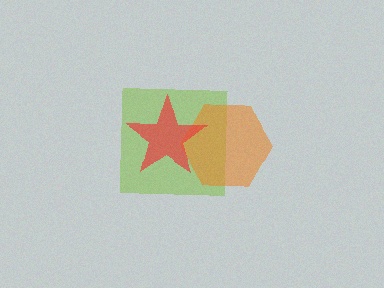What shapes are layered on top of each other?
The layered shapes are: a lime square, an orange hexagon, a red star.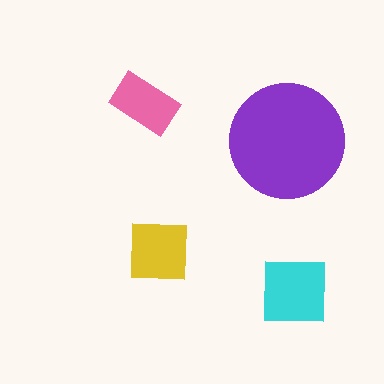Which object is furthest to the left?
The pink rectangle is leftmost.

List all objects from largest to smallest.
The purple circle, the cyan square, the yellow square, the pink rectangle.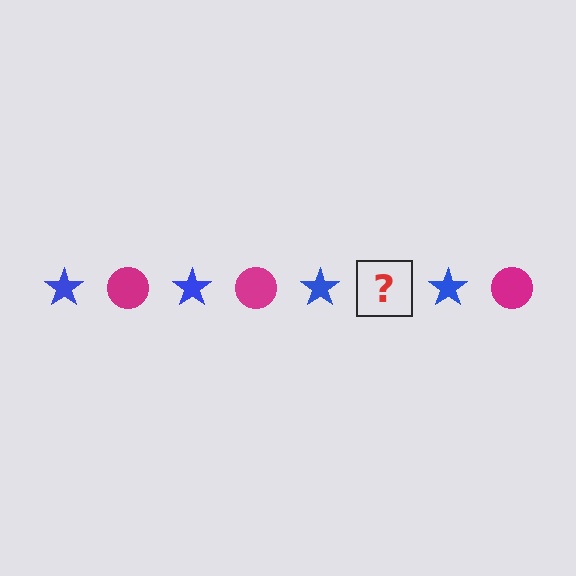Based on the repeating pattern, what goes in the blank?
The blank should be a magenta circle.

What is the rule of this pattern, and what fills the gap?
The rule is that the pattern alternates between blue star and magenta circle. The gap should be filled with a magenta circle.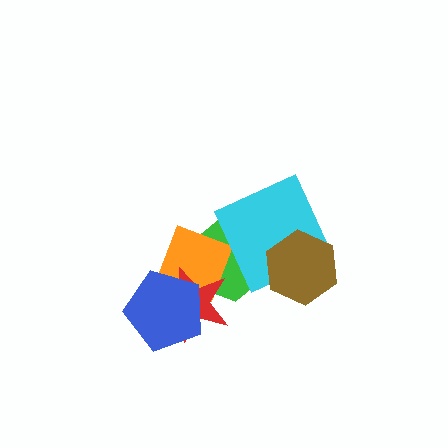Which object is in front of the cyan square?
The brown hexagon is in front of the cyan square.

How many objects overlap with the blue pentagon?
2 objects overlap with the blue pentagon.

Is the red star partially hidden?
Yes, it is partially covered by another shape.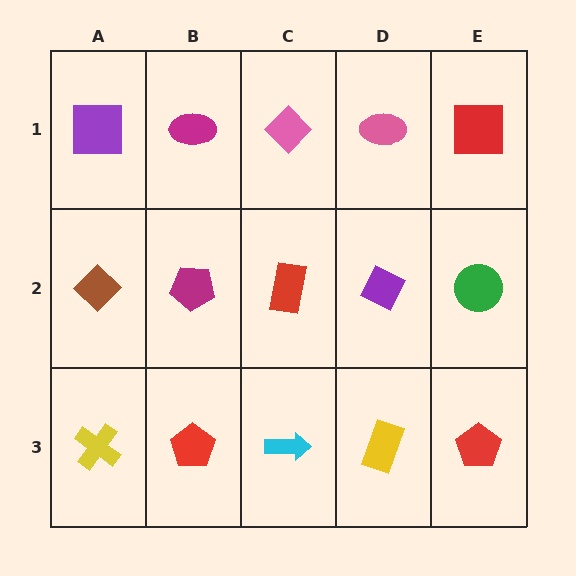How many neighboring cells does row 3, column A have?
2.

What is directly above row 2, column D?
A pink ellipse.